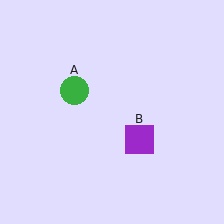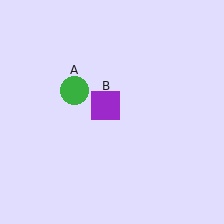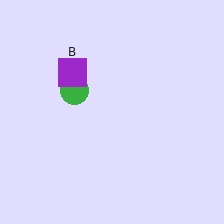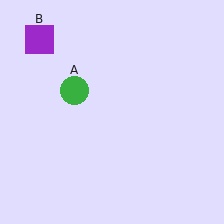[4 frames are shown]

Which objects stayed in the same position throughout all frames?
Green circle (object A) remained stationary.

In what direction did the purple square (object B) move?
The purple square (object B) moved up and to the left.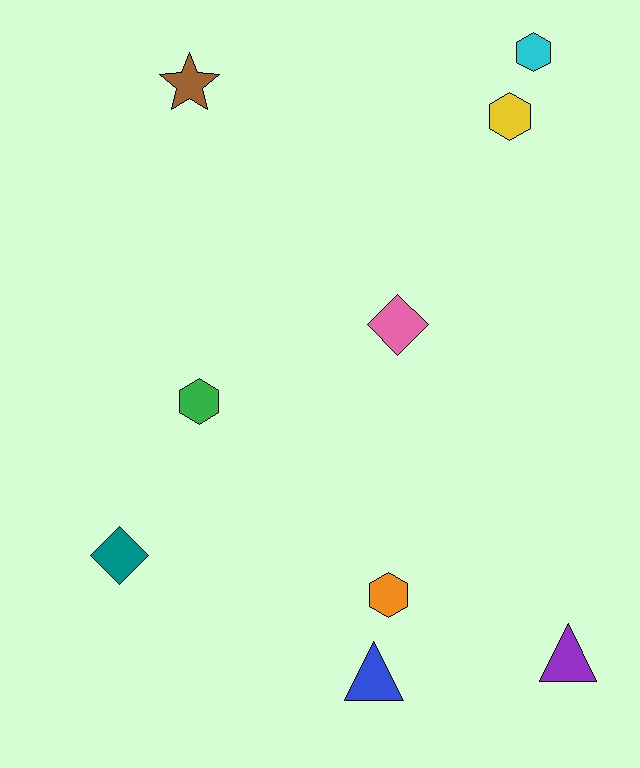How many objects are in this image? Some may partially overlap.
There are 9 objects.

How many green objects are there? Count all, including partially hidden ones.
There is 1 green object.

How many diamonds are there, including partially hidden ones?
There are 2 diamonds.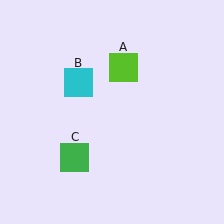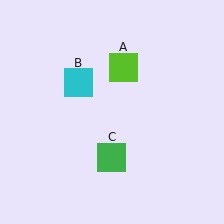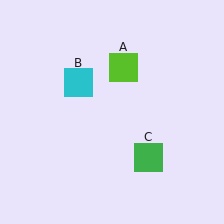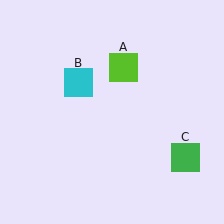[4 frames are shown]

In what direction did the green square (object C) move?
The green square (object C) moved right.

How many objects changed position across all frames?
1 object changed position: green square (object C).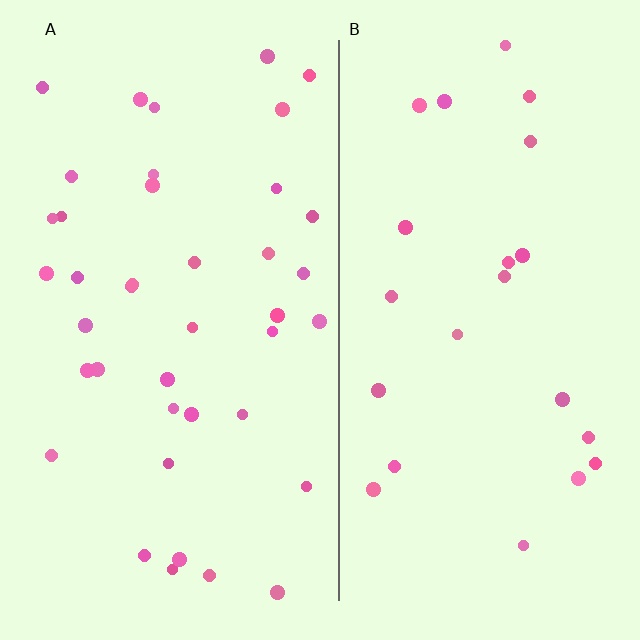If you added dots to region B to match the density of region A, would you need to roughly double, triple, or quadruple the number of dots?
Approximately double.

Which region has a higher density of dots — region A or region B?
A (the left).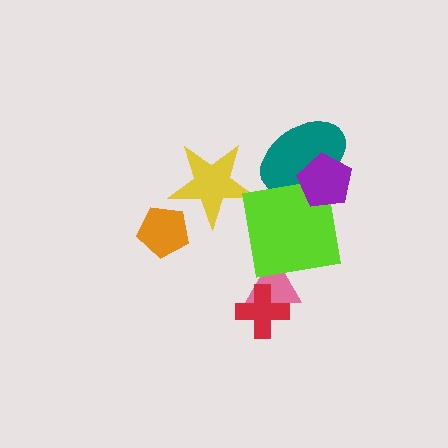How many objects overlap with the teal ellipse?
2 objects overlap with the teal ellipse.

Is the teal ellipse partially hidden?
Yes, it is partially covered by another shape.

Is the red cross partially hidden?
No, no other shape covers it.